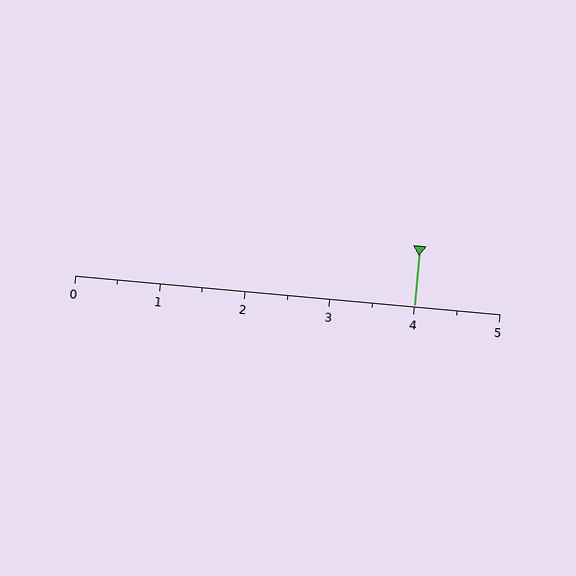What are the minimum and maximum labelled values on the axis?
The axis runs from 0 to 5.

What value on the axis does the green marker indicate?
The marker indicates approximately 4.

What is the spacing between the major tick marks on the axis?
The major ticks are spaced 1 apart.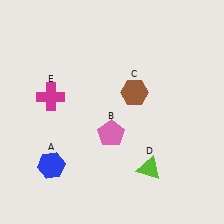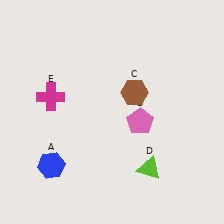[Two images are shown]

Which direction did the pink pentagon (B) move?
The pink pentagon (B) moved right.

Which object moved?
The pink pentagon (B) moved right.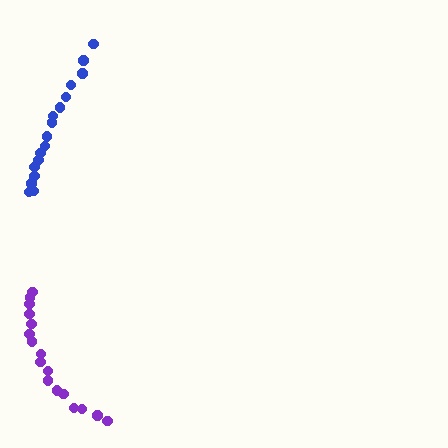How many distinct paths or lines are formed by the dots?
There are 2 distinct paths.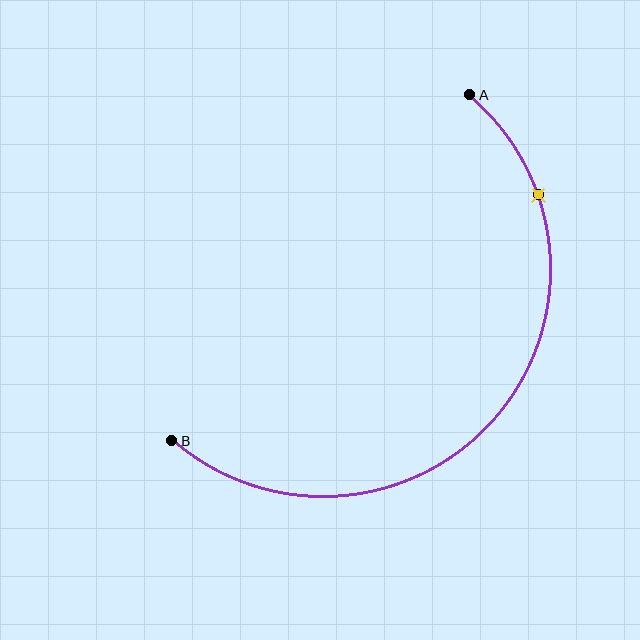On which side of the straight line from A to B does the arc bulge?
The arc bulges below and to the right of the straight line connecting A and B.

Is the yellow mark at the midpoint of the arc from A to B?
No. The yellow mark lies on the arc but is closer to endpoint A. The arc midpoint would be at the point on the curve equidistant along the arc from both A and B.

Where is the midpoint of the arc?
The arc midpoint is the point on the curve farthest from the straight line joining A and B. It sits below and to the right of that line.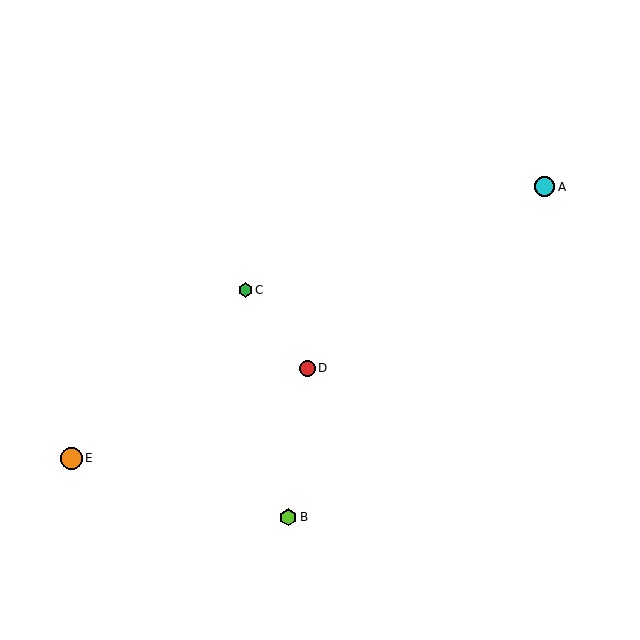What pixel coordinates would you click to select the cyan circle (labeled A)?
Click at (545, 187) to select the cyan circle A.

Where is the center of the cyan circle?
The center of the cyan circle is at (545, 187).